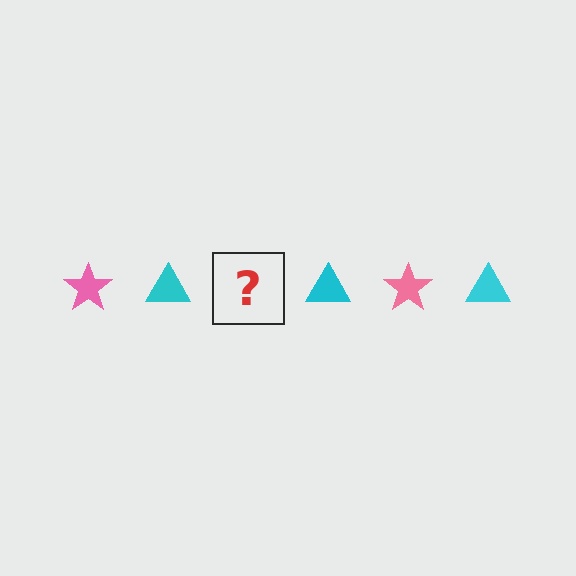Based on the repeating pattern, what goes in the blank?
The blank should be a pink star.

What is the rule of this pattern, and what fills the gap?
The rule is that the pattern alternates between pink star and cyan triangle. The gap should be filled with a pink star.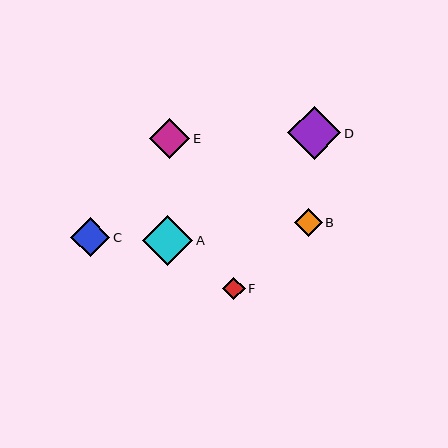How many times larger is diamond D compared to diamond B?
Diamond D is approximately 1.9 times the size of diamond B.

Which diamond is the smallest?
Diamond F is the smallest with a size of approximately 22 pixels.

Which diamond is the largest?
Diamond D is the largest with a size of approximately 53 pixels.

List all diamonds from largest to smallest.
From largest to smallest: D, A, E, C, B, F.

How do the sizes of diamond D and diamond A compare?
Diamond D and diamond A are approximately the same size.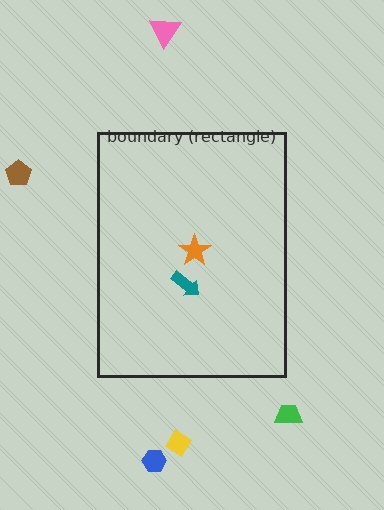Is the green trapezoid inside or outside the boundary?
Outside.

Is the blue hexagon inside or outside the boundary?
Outside.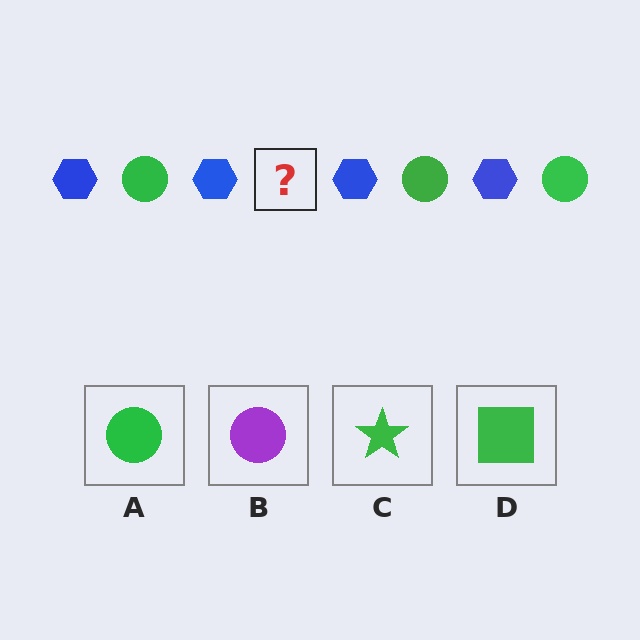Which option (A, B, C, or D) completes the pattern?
A.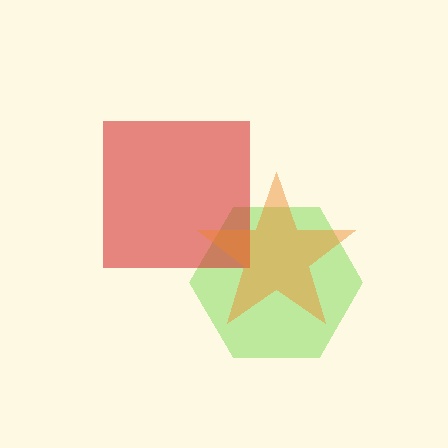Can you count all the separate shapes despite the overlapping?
Yes, there are 3 separate shapes.